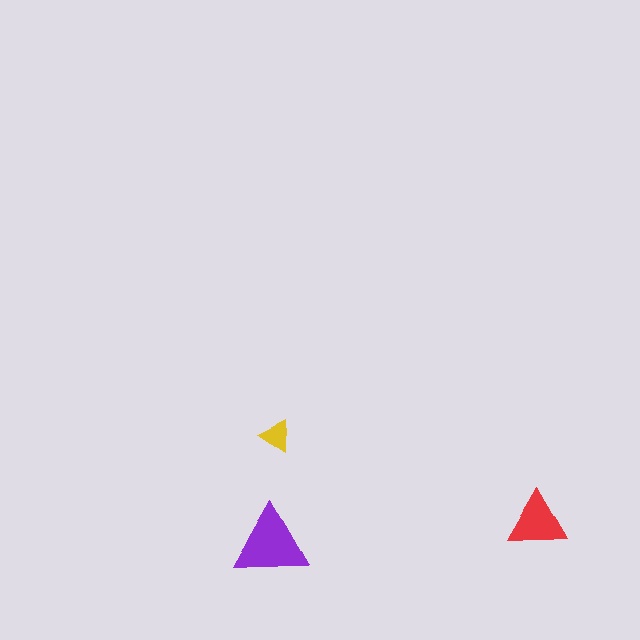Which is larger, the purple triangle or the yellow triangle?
The purple one.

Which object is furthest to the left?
The purple triangle is leftmost.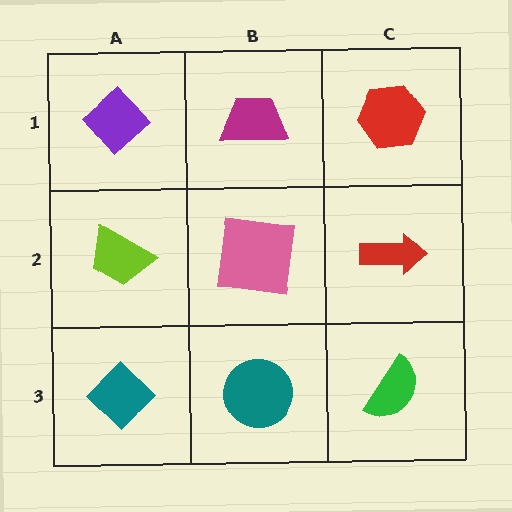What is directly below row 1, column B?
A pink square.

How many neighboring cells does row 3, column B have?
3.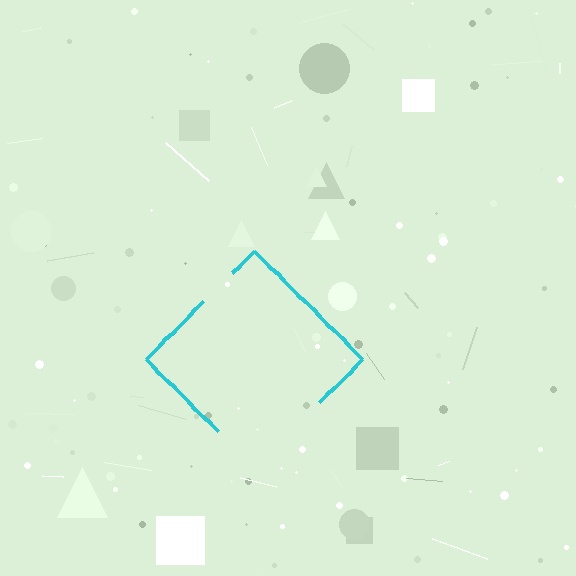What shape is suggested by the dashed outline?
The dashed outline suggests a diamond.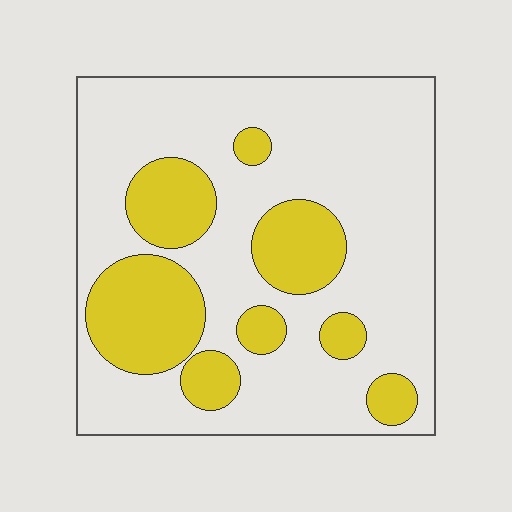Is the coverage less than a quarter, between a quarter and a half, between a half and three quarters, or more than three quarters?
Between a quarter and a half.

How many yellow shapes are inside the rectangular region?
8.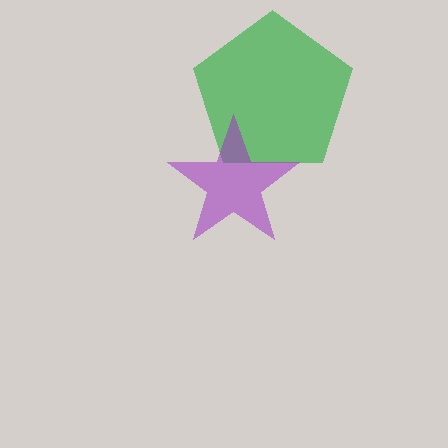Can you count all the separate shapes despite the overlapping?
Yes, there are 2 separate shapes.